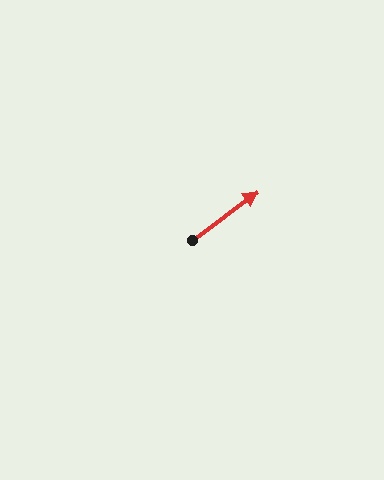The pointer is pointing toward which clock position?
Roughly 2 o'clock.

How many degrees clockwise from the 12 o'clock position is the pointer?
Approximately 54 degrees.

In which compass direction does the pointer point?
Northeast.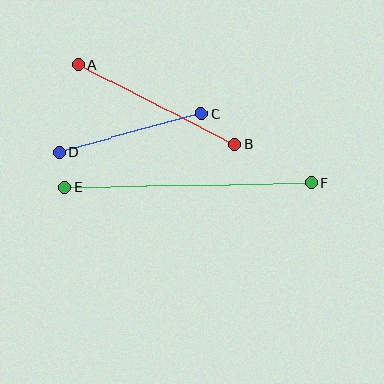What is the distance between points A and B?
The distance is approximately 175 pixels.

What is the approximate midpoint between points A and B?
The midpoint is at approximately (156, 104) pixels.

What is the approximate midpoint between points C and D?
The midpoint is at approximately (130, 133) pixels.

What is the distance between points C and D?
The distance is approximately 147 pixels.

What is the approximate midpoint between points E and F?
The midpoint is at approximately (188, 185) pixels.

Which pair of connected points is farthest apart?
Points E and F are farthest apart.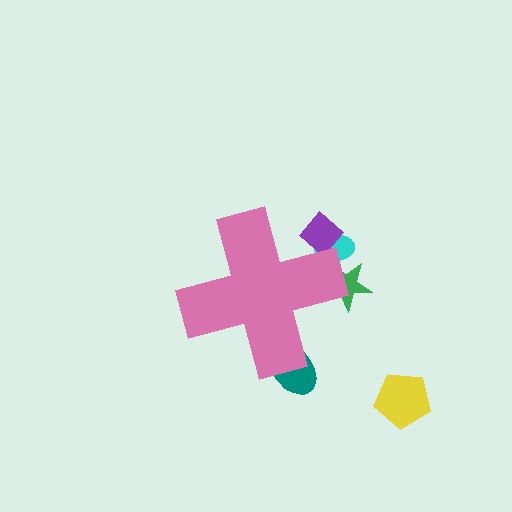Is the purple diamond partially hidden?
Yes, the purple diamond is partially hidden behind the pink cross.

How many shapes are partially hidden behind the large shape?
4 shapes are partially hidden.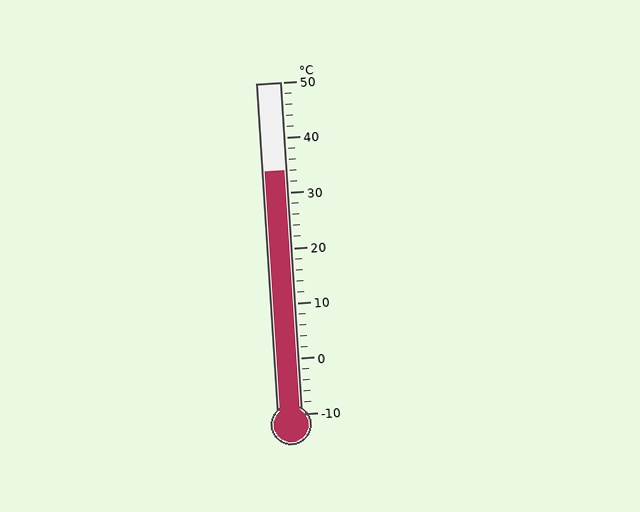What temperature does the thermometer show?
The thermometer shows approximately 34°C.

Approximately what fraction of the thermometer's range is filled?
The thermometer is filled to approximately 75% of its range.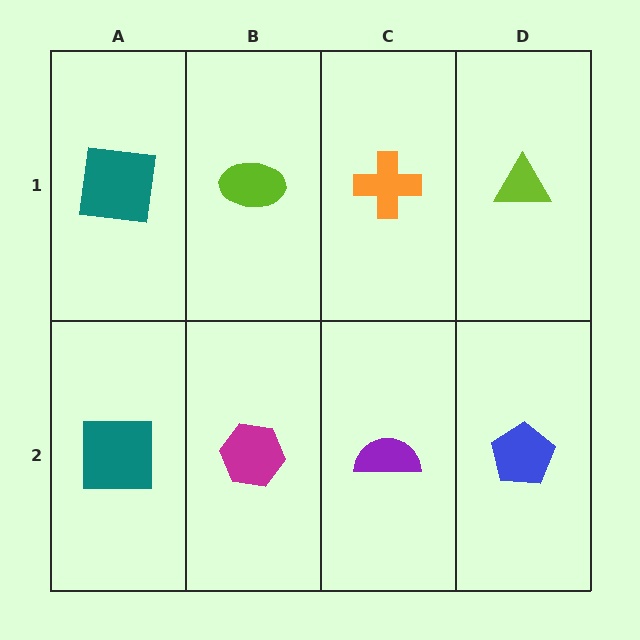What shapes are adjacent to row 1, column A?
A teal square (row 2, column A), a lime ellipse (row 1, column B).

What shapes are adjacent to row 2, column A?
A teal square (row 1, column A), a magenta hexagon (row 2, column B).